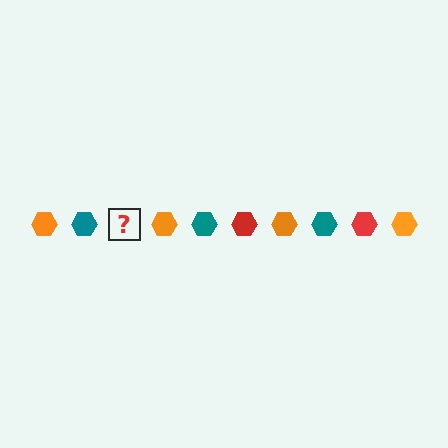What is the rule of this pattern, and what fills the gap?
The rule is that the pattern cycles through orange, teal, red hexagons. The gap should be filled with a red hexagon.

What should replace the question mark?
The question mark should be replaced with a red hexagon.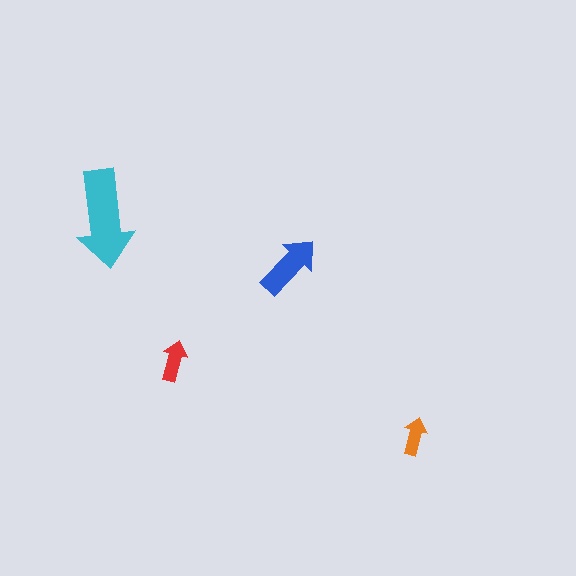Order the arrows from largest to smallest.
the cyan one, the blue one, the red one, the orange one.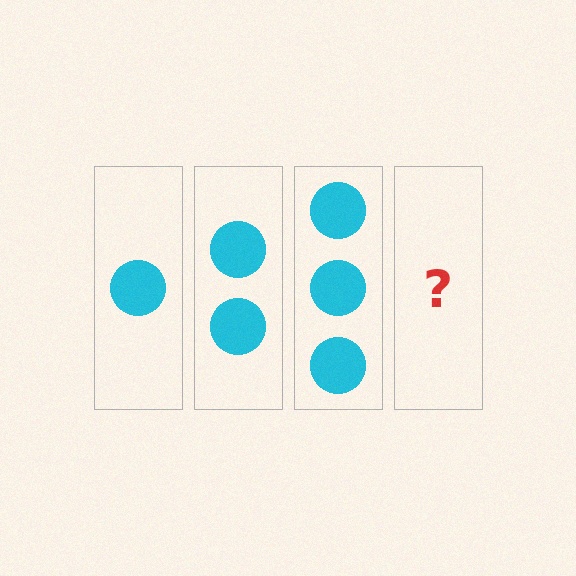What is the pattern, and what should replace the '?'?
The pattern is that each step adds one more circle. The '?' should be 4 circles.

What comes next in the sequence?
The next element should be 4 circles.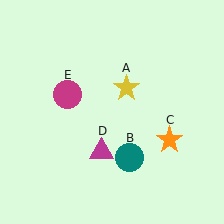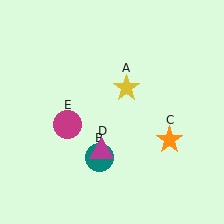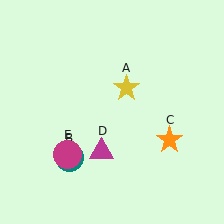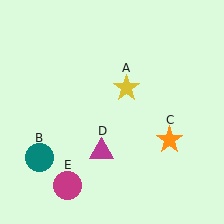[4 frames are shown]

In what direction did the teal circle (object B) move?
The teal circle (object B) moved left.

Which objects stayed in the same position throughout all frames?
Yellow star (object A) and orange star (object C) and magenta triangle (object D) remained stationary.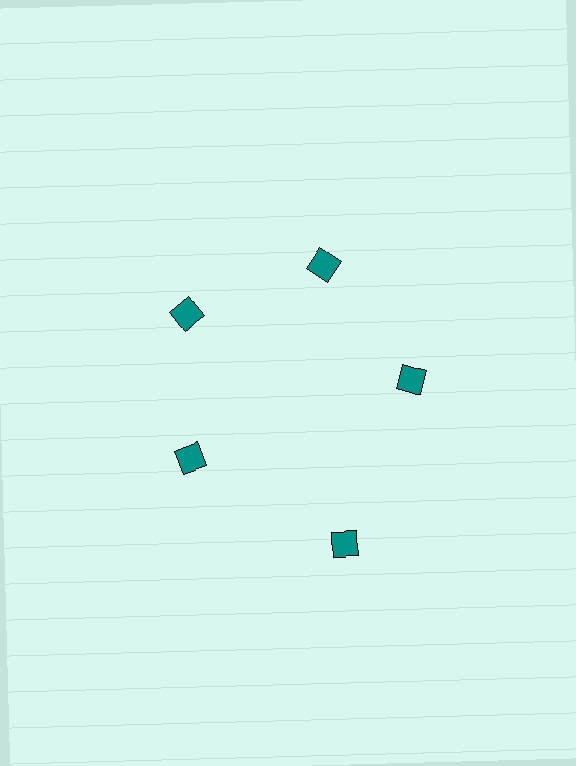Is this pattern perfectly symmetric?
No. The 5 teal squares are arranged in a ring, but one element near the 5 o'clock position is pushed outward from the center, breaking the 5-fold rotational symmetry.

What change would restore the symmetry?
The symmetry would be restored by moving it inward, back onto the ring so that all 5 squares sit at equal angles and equal distance from the center.